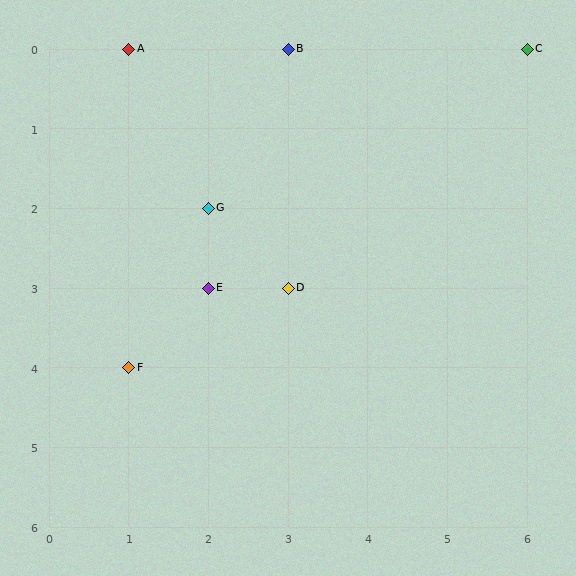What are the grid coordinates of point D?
Point D is at grid coordinates (3, 3).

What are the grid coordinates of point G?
Point G is at grid coordinates (2, 2).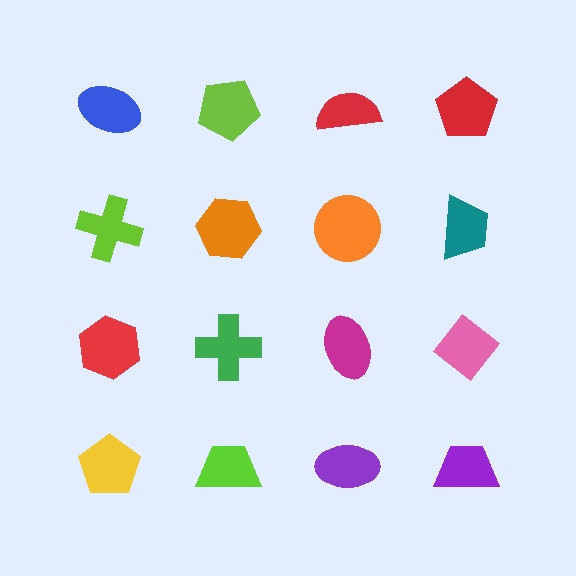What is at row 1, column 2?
A lime pentagon.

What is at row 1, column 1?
A blue ellipse.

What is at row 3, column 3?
A magenta ellipse.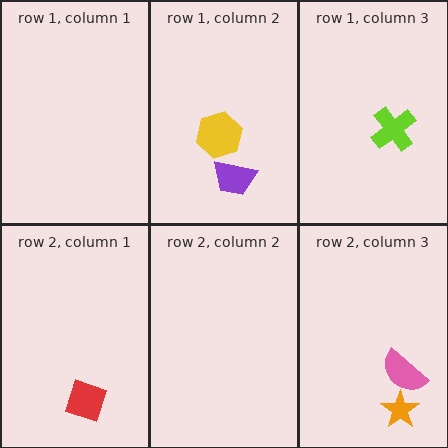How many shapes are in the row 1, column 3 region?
1.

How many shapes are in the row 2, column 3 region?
2.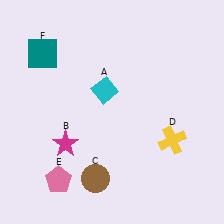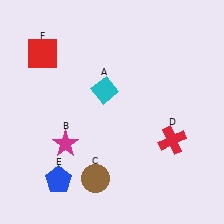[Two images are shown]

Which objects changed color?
D changed from yellow to red. E changed from pink to blue. F changed from teal to red.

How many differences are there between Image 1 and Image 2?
There are 3 differences between the two images.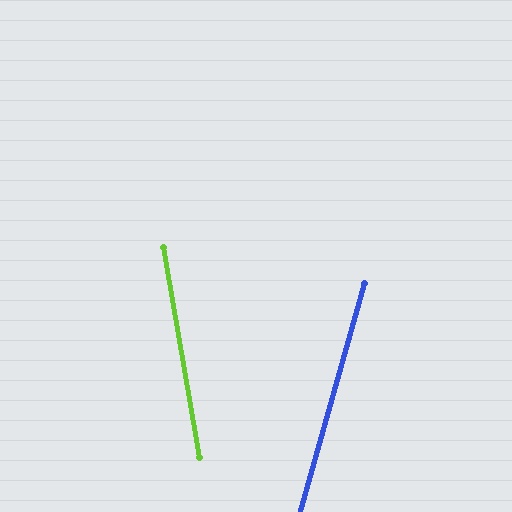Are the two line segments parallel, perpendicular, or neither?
Neither parallel nor perpendicular — they differ by about 26°.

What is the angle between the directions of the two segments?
Approximately 26 degrees.